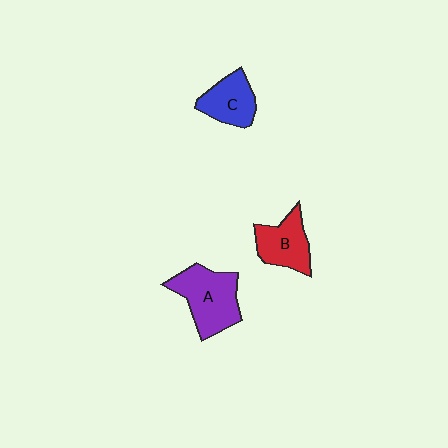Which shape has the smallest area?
Shape C (blue).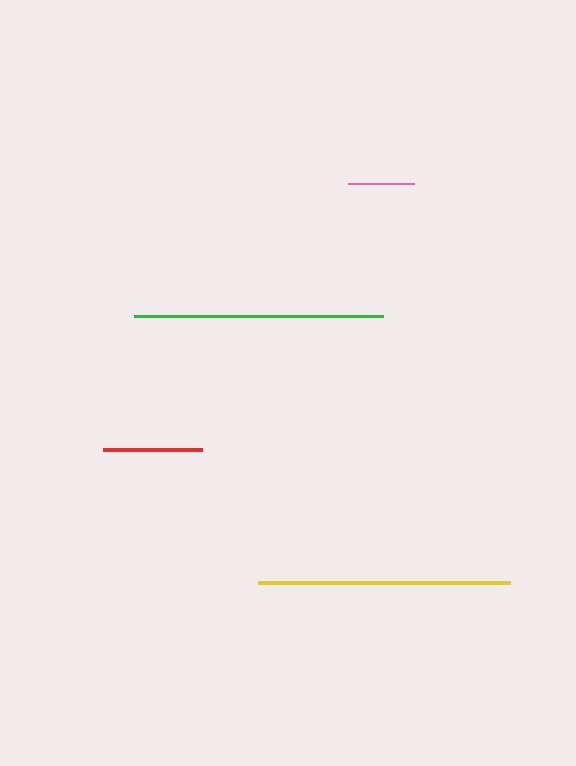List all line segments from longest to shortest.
From longest to shortest: yellow, green, red, pink.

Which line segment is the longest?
The yellow line is the longest at approximately 252 pixels.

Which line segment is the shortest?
The pink line is the shortest at approximately 66 pixels.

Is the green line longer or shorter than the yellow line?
The yellow line is longer than the green line.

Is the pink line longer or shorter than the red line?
The red line is longer than the pink line.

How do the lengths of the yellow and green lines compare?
The yellow and green lines are approximately the same length.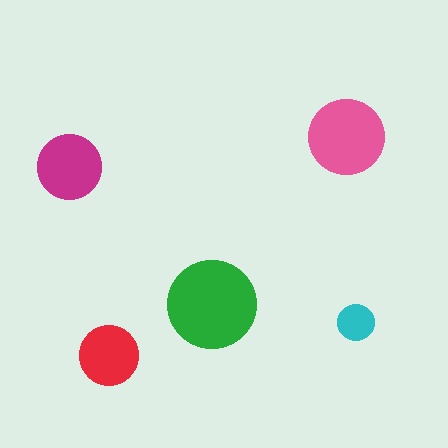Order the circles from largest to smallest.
the green one, the pink one, the magenta one, the red one, the cyan one.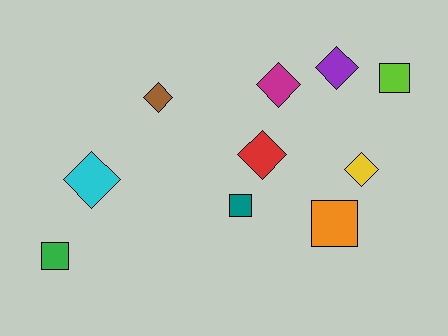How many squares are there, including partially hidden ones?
There are 4 squares.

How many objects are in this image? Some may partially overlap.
There are 10 objects.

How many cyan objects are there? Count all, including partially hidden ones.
There is 1 cyan object.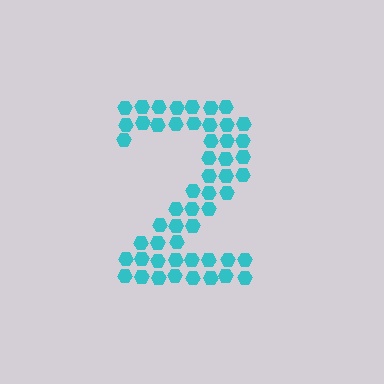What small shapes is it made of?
It is made of small hexagons.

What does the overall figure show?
The overall figure shows the digit 2.